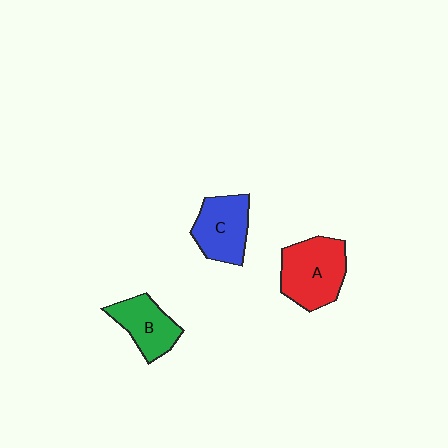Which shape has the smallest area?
Shape B (green).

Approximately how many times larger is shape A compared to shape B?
Approximately 1.4 times.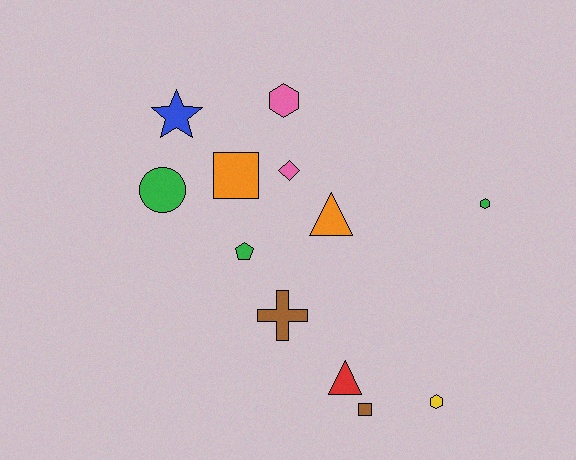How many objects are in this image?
There are 12 objects.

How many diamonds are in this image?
There is 1 diamond.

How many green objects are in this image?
There are 3 green objects.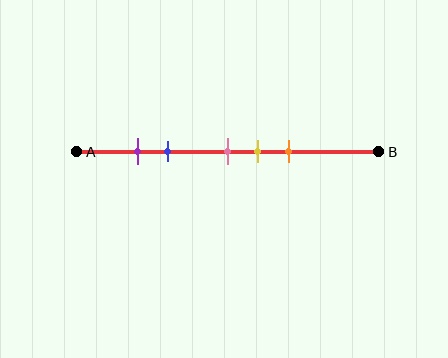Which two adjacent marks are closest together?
The purple and blue marks are the closest adjacent pair.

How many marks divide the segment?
There are 5 marks dividing the segment.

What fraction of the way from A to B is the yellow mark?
The yellow mark is approximately 60% (0.6) of the way from A to B.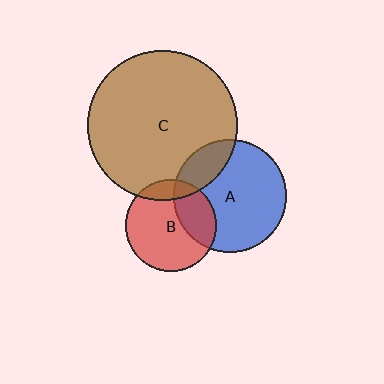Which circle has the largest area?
Circle C (brown).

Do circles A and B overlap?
Yes.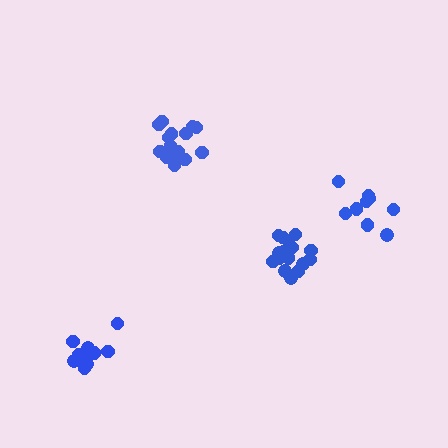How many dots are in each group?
Group 1: 10 dots, Group 2: 11 dots, Group 3: 15 dots, Group 4: 16 dots (52 total).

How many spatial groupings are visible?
There are 4 spatial groupings.